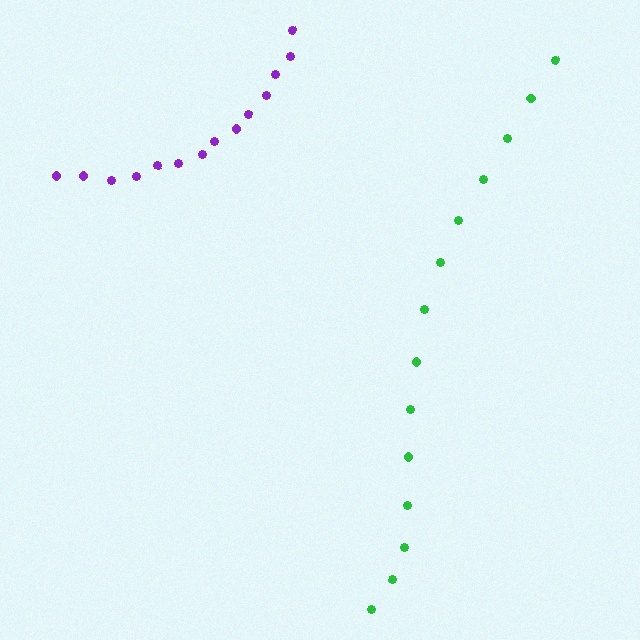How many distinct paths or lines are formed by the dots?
There are 2 distinct paths.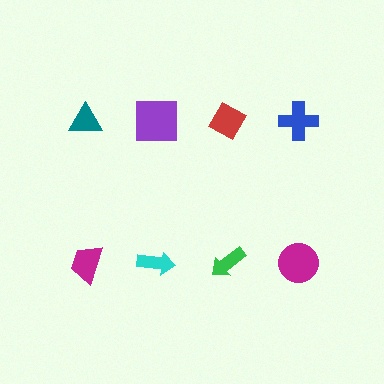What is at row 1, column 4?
A blue cross.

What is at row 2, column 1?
A magenta trapezoid.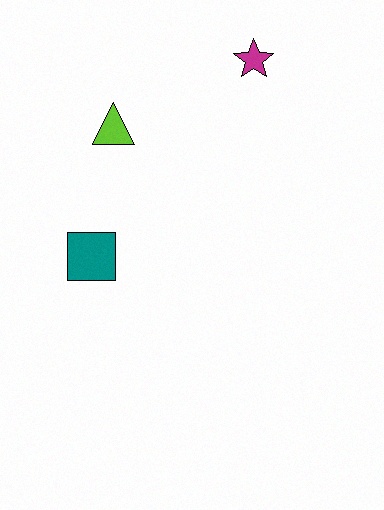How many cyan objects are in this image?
There are no cyan objects.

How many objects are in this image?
There are 3 objects.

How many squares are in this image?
There is 1 square.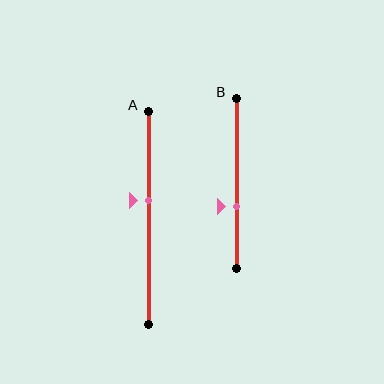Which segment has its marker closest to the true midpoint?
Segment A has its marker closest to the true midpoint.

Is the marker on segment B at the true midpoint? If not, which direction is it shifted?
No, the marker on segment B is shifted downward by about 13% of the segment length.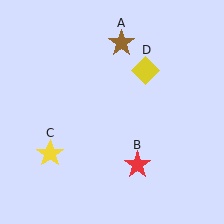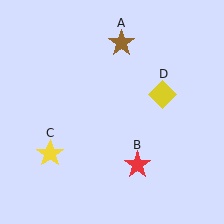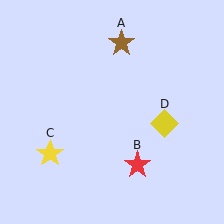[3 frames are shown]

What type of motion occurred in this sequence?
The yellow diamond (object D) rotated clockwise around the center of the scene.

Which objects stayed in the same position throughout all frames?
Brown star (object A) and red star (object B) and yellow star (object C) remained stationary.